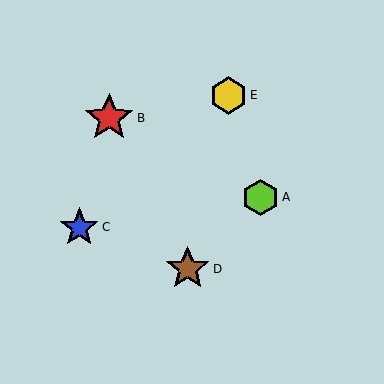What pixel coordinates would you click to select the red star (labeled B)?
Click at (109, 118) to select the red star B.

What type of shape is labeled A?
Shape A is a lime hexagon.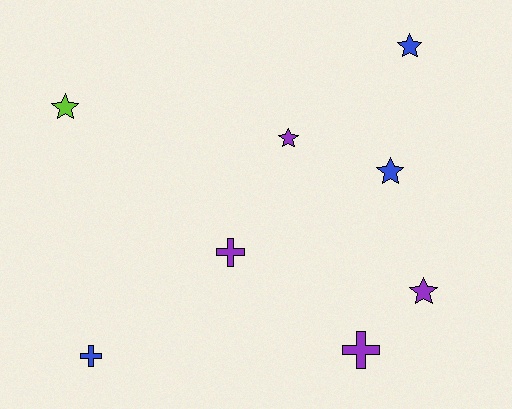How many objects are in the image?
There are 8 objects.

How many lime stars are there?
There is 1 lime star.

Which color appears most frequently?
Purple, with 4 objects.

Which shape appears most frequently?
Star, with 5 objects.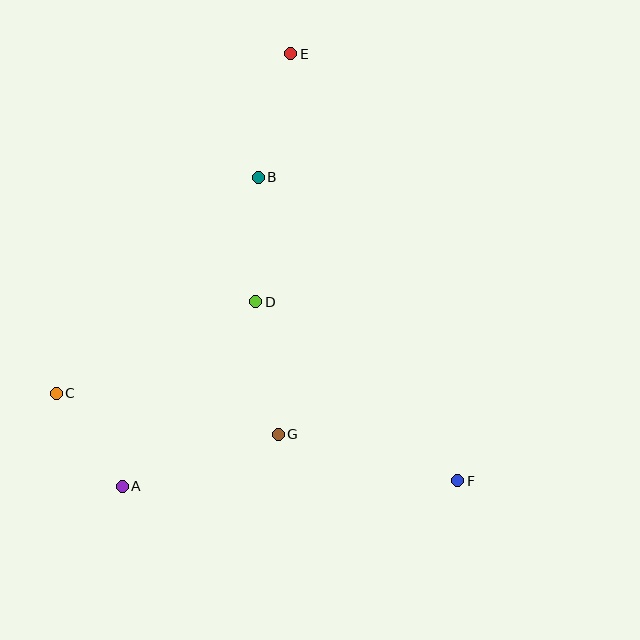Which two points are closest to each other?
Points A and C are closest to each other.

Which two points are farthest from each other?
Points A and E are farthest from each other.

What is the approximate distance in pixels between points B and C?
The distance between B and C is approximately 295 pixels.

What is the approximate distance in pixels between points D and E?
The distance between D and E is approximately 250 pixels.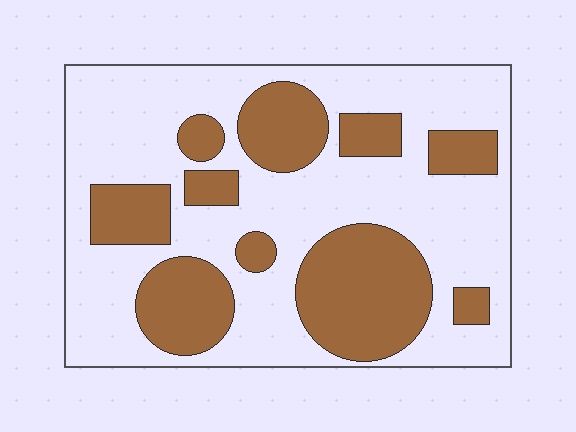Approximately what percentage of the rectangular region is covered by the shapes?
Approximately 35%.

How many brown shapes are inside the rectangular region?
10.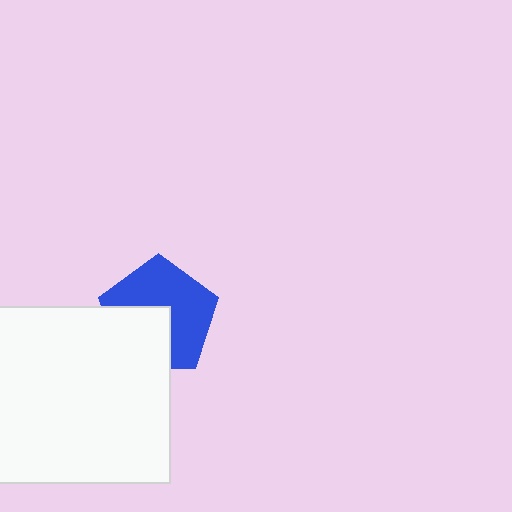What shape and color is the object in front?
The object in front is a white square.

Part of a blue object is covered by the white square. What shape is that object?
It is a pentagon.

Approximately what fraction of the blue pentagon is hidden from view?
Roughly 40% of the blue pentagon is hidden behind the white square.